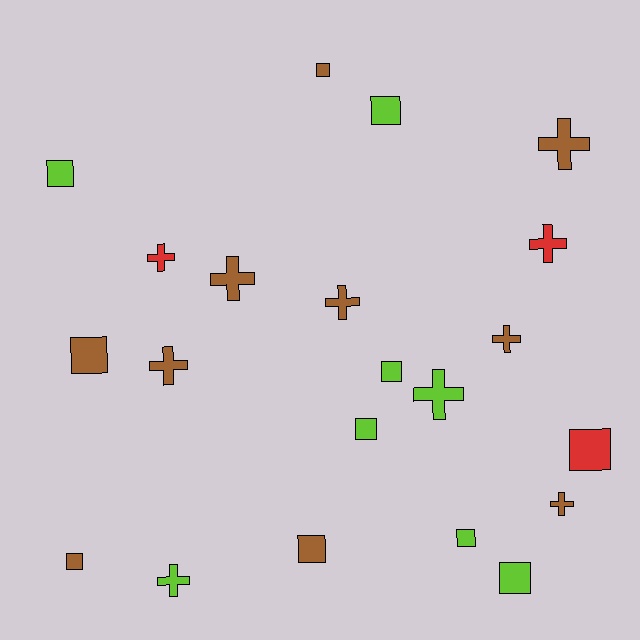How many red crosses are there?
There are 2 red crosses.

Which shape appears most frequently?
Square, with 11 objects.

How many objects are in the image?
There are 21 objects.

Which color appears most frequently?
Brown, with 10 objects.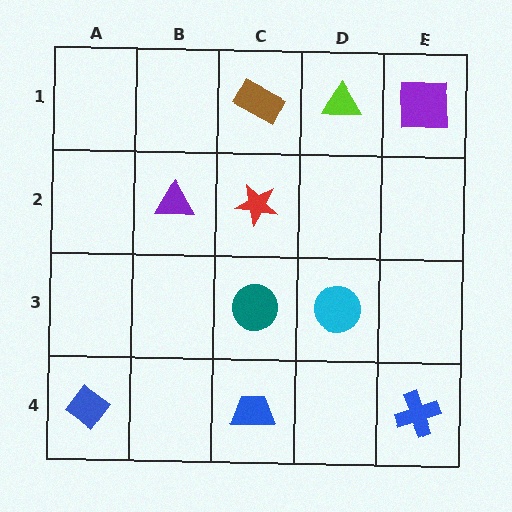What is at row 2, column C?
A red star.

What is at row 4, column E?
A blue cross.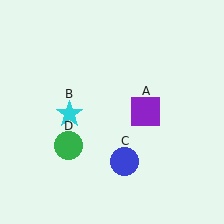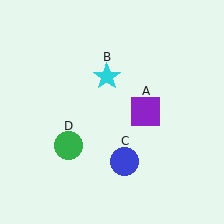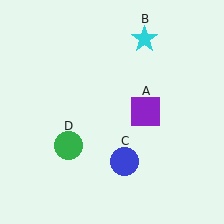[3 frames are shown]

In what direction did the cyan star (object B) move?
The cyan star (object B) moved up and to the right.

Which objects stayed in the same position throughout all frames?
Purple square (object A) and blue circle (object C) and green circle (object D) remained stationary.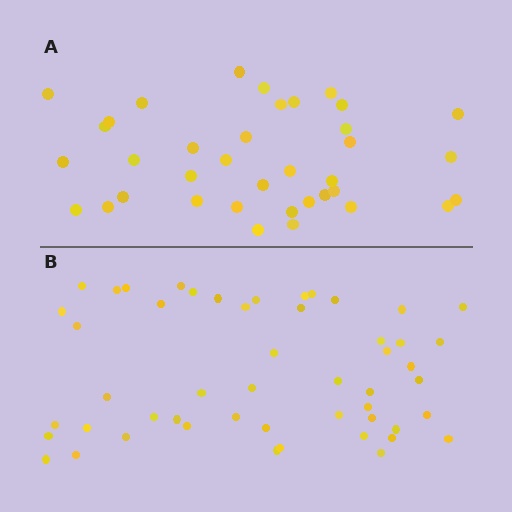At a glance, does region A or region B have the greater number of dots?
Region B (the bottom region) has more dots.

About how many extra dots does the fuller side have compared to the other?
Region B has approximately 15 more dots than region A.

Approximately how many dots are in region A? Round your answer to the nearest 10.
About 40 dots. (The exact count is 37, which rounds to 40.)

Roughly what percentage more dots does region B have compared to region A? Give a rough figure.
About 40% more.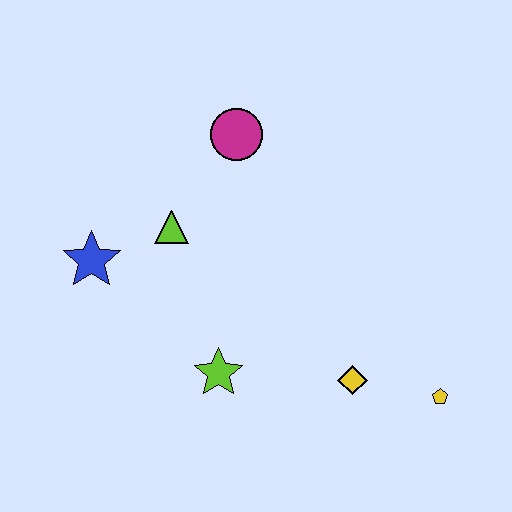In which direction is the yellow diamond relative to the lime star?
The yellow diamond is to the right of the lime star.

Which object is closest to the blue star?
The lime triangle is closest to the blue star.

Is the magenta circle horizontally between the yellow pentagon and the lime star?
Yes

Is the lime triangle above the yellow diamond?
Yes